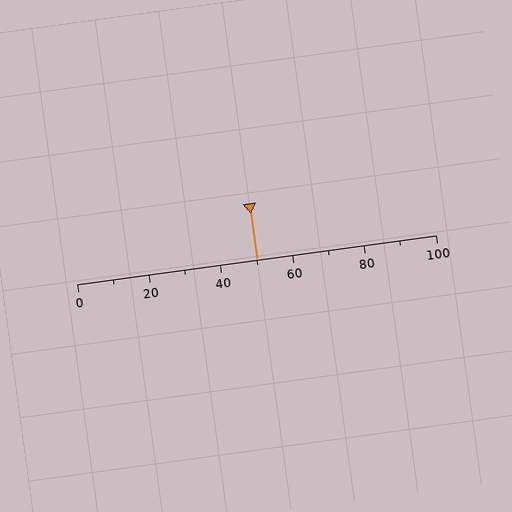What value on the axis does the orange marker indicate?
The marker indicates approximately 50.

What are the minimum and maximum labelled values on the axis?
The axis runs from 0 to 100.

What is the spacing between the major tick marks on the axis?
The major ticks are spaced 20 apart.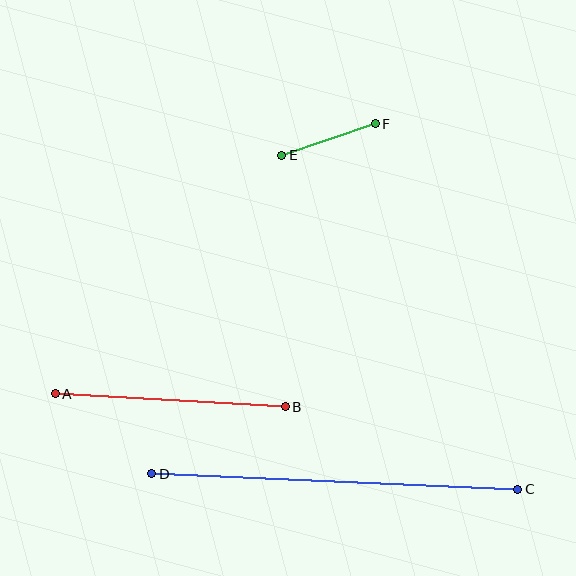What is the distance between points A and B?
The distance is approximately 230 pixels.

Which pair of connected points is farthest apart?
Points C and D are farthest apart.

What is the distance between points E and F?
The distance is approximately 99 pixels.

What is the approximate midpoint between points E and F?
The midpoint is at approximately (328, 140) pixels.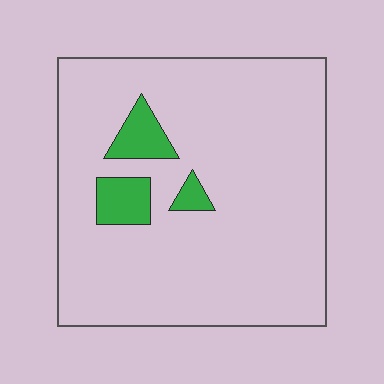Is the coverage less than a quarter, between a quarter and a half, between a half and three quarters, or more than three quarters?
Less than a quarter.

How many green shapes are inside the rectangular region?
3.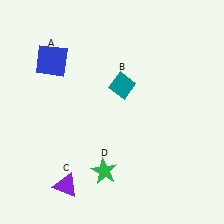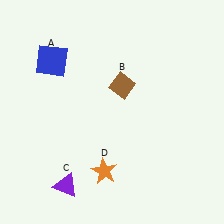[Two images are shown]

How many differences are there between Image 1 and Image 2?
There are 2 differences between the two images.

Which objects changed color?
B changed from teal to brown. D changed from green to orange.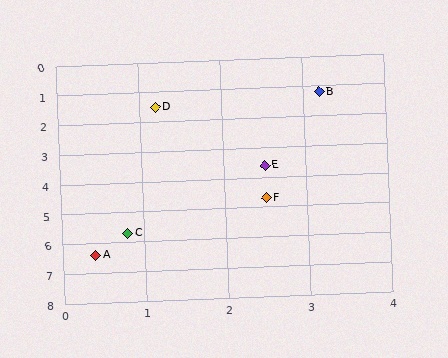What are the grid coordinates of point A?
Point A is at approximately (0.4, 6.4).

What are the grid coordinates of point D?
Point D is at approximately (1.2, 1.5).